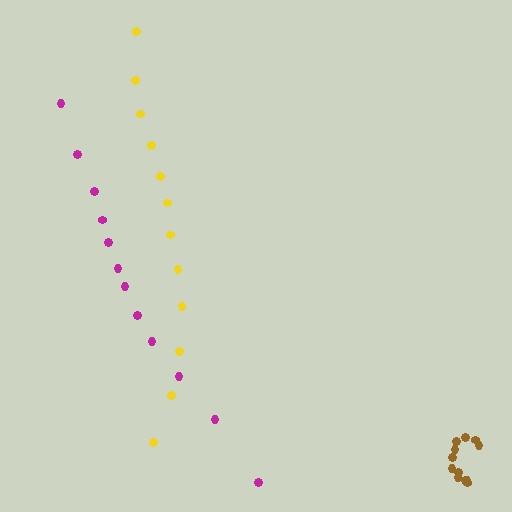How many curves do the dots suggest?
There are 3 distinct paths.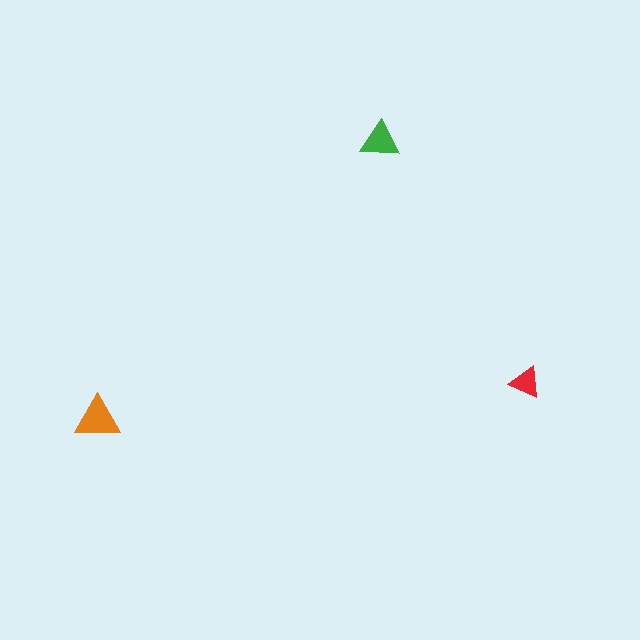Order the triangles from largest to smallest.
the orange one, the green one, the red one.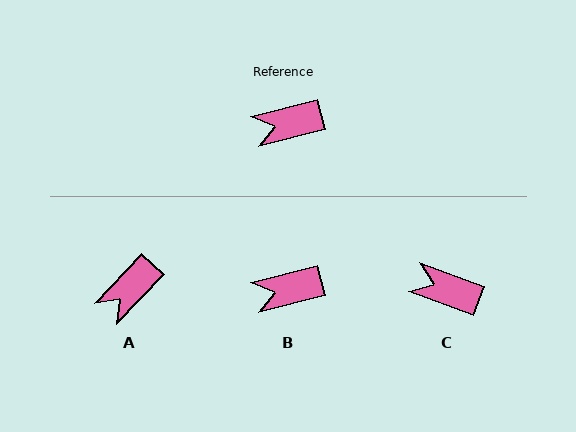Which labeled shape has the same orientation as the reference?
B.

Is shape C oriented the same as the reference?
No, it is off by about 34 degrees.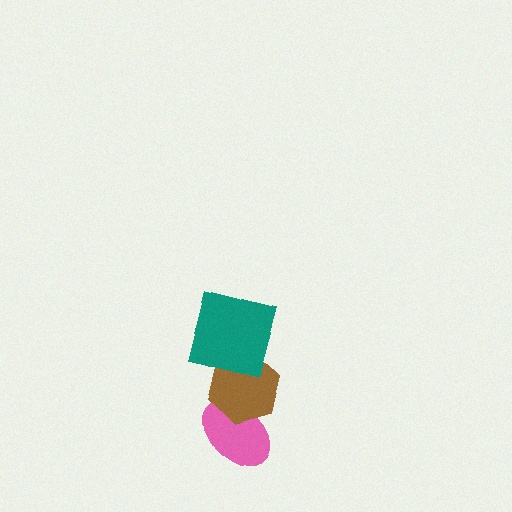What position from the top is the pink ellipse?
The pink ellipse is 3rd from the top.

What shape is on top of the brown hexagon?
The teal square is on top of the brown hexagon.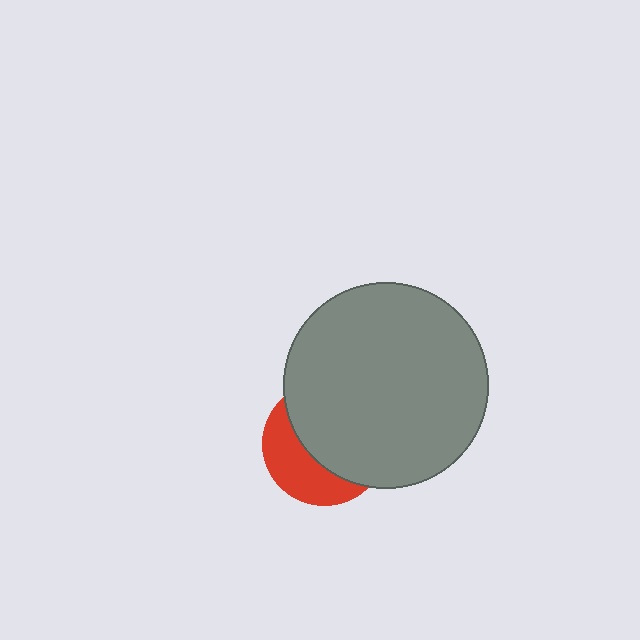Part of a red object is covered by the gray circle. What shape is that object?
It is a circle.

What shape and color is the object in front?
The object in front is a gray circle.